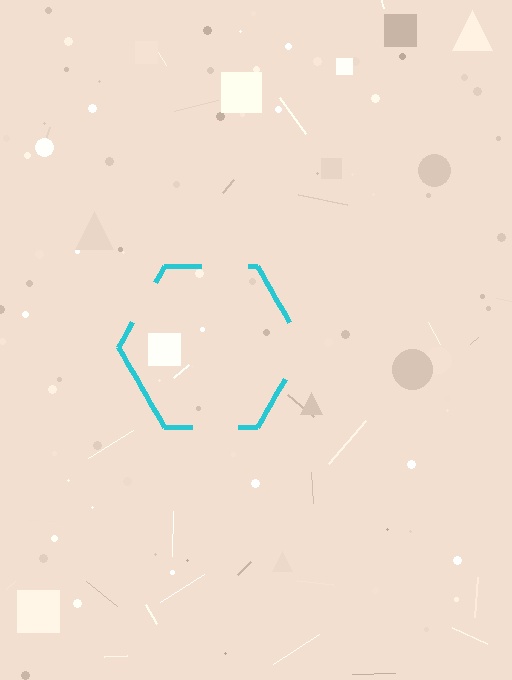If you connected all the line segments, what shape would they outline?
They would outline a hexagon.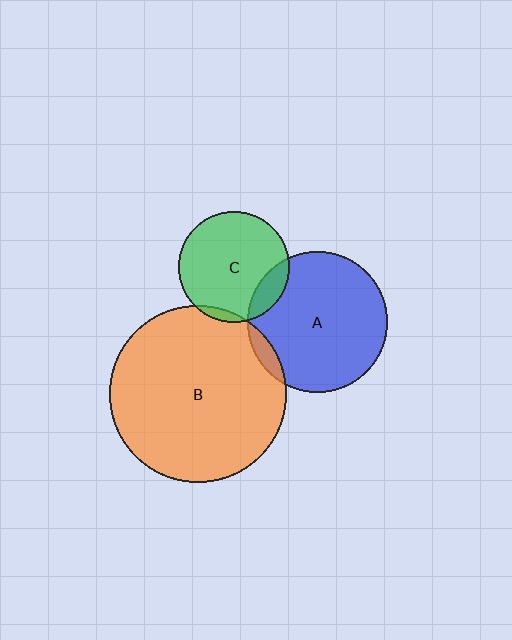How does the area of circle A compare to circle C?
Approximately 1.6 times.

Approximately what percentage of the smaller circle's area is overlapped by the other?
Approximately 15%.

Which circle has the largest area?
Circle B (orange).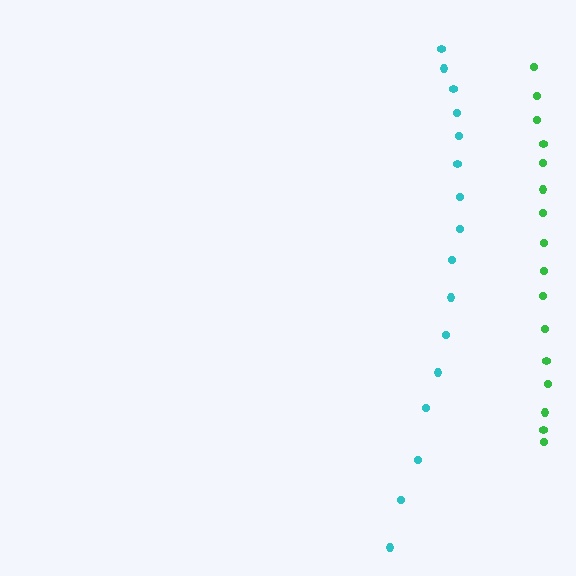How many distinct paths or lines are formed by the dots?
There are 2 distinct paths.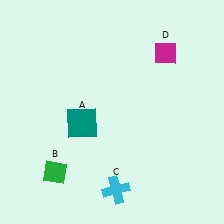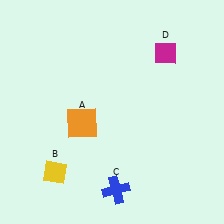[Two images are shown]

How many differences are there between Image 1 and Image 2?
There are 3 differences between the two images.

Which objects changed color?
A changed from teal to orange. B changed from green to yellow. C changed from cyan to blue.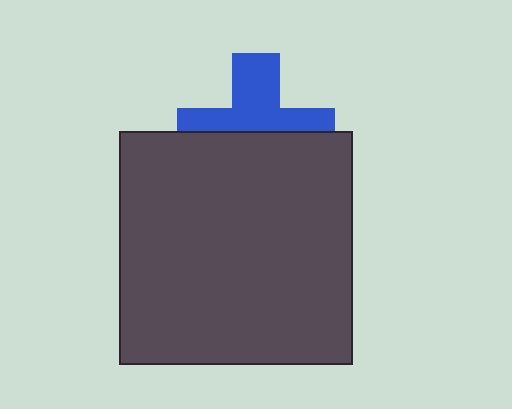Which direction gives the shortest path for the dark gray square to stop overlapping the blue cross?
Moving down gives the shortest separation.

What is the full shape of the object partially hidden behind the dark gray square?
The partially hidden object is a blue cross.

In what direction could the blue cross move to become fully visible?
The blue cross could move up. That would shift it out from behind the dark gray square entirely.